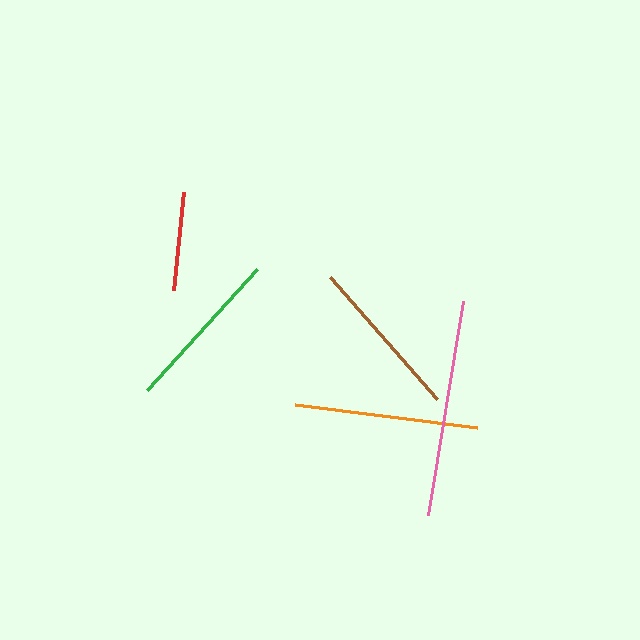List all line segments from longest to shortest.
From longest to shortest: pink, orange, green, brown, red.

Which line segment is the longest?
The pink line is the longest at approximately 216 pixels.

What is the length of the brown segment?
The brown segment is approximately 162 pixels long.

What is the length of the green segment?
The green segment is approximately 164 pixels long.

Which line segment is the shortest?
The red line is the shortest at approximately 98 pixels.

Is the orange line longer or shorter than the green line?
The orange line is longer than the green line.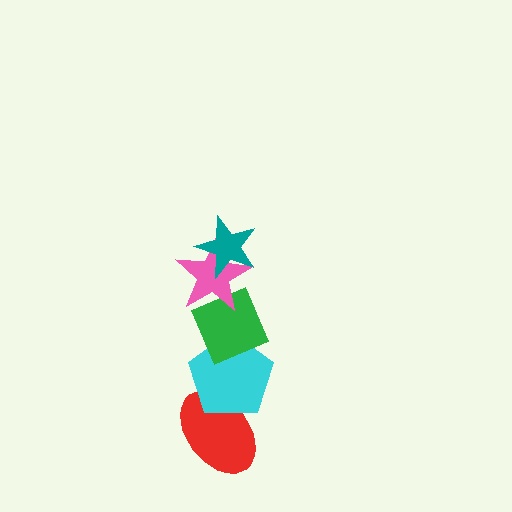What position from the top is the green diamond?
The green diamond is 3rd from the top.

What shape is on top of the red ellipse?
The cyan pentagon is on top of the red ellipse.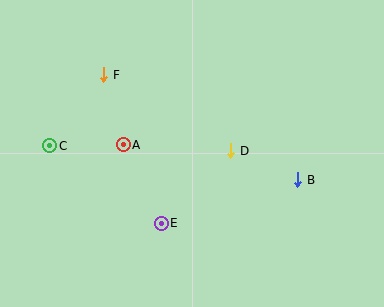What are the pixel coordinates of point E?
Point E is at (161, 223).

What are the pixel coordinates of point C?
Point C is at (50, 146).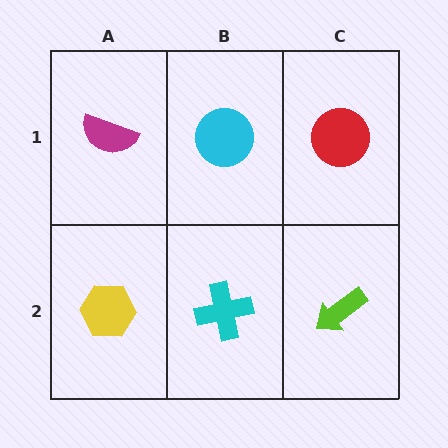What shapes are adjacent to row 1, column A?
A yellow hexagon (row 2, column A), a cyan circle (row 1, column B).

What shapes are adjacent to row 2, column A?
A magenta semicircle (row 1, column A), a cyan cross (row 2, column B).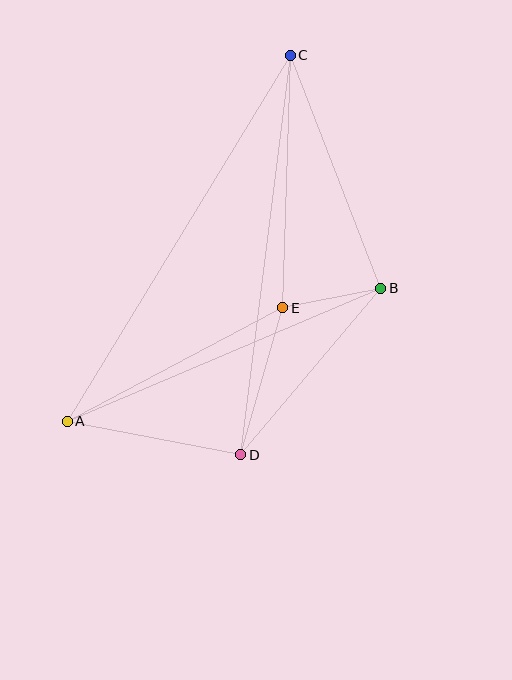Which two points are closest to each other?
Points B and E are closest to each other.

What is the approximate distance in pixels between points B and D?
The distance between B and D is approximately 218 pixels.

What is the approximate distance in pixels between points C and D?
The distance between C and D is approximately 402 pixels.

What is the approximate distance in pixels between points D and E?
The distance between D and E is approximately 153 pixels.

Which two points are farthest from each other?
Points A and C are farthest from each other.